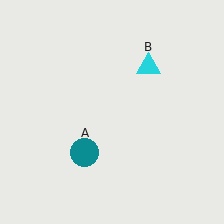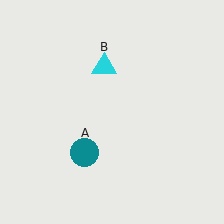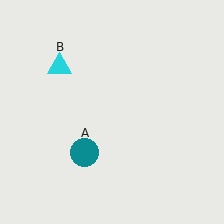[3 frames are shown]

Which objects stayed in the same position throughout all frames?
Teal circle (object A) remained stationary.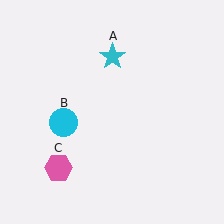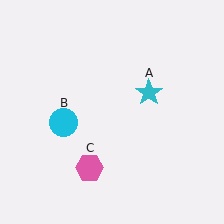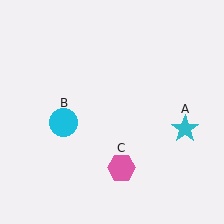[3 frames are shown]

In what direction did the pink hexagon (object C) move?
The pink hexagon (object C) moved right.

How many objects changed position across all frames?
2 objects changed position: cyan star (object A), pink hexagon (object C).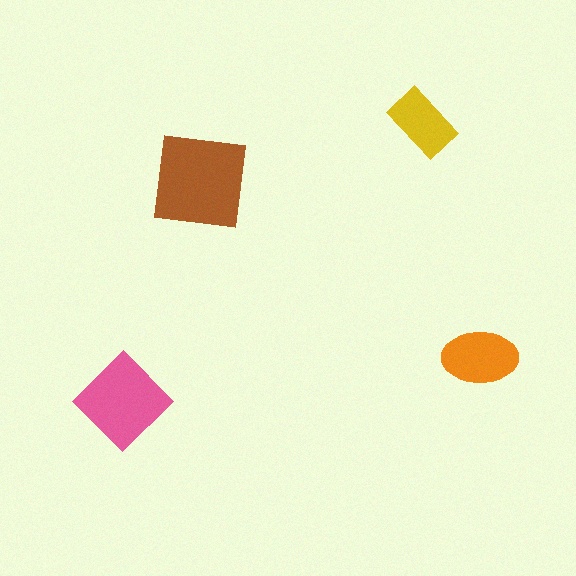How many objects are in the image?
There are 4 objects in the image.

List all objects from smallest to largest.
The yellow rectangle, the orange ellipse, the pink diamond, the brown square.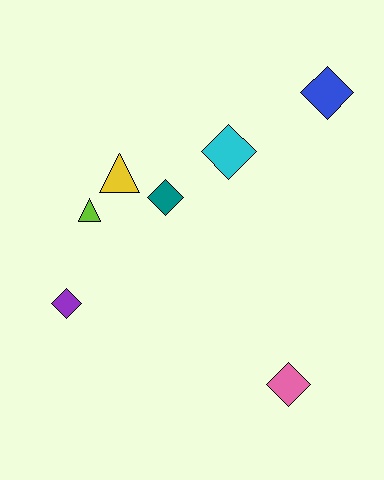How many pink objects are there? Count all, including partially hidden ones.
There is 1 pink object.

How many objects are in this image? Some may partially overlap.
There are 7 objects.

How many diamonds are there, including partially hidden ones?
There are 5 diamonds.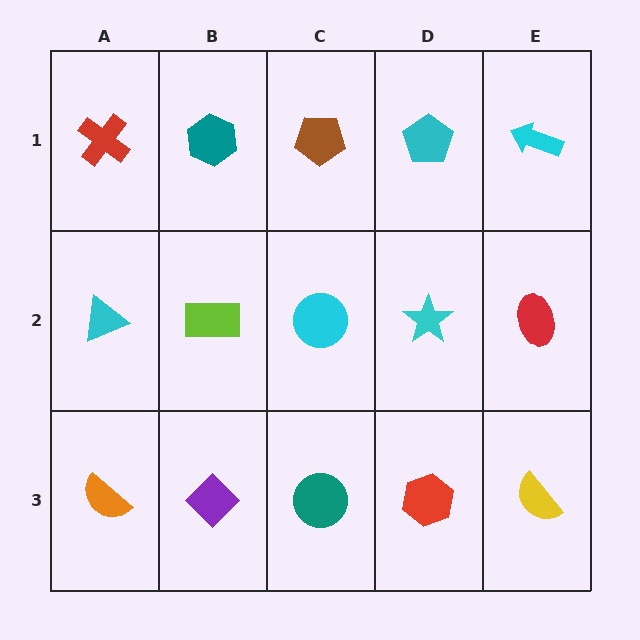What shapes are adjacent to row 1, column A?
A cyan triangle (row 2, column A), a teal hexagon (row 1, column B).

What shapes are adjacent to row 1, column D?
A cyan star (row 2, column D), a brown pentagon (row 1, column C), a cyan arrow (row 1, column E).